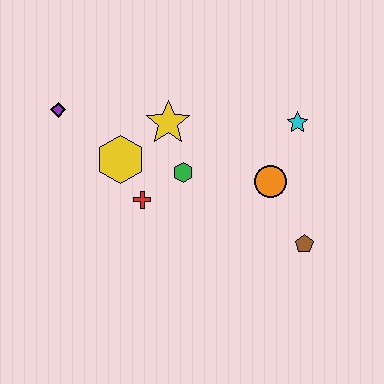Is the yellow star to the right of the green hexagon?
No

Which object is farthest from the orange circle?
The purple diamond is farthest from the orange circle.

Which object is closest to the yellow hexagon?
The red cross is closest to the yellow hexagon.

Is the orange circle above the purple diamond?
No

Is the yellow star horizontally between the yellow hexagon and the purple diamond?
No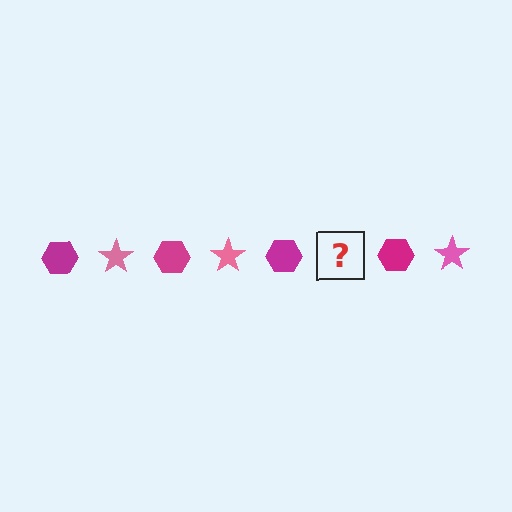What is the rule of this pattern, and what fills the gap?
The rule is that the pattern alternates between magenta hexagon and pink star. The gap should be filled with a pink star.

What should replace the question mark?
The question mark should be replaced with a pink star.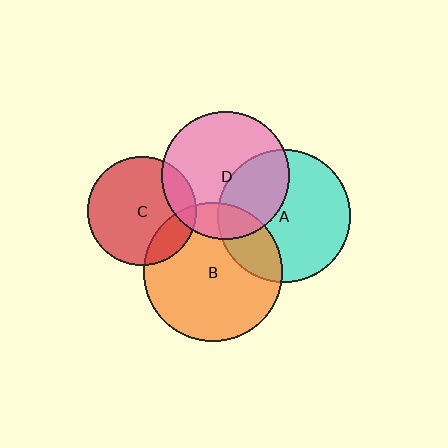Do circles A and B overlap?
Yes.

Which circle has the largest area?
Circle B (orange).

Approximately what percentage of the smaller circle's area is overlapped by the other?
Approximately 25%.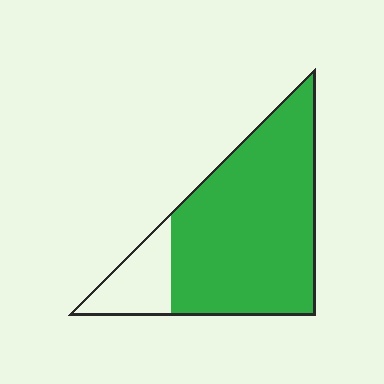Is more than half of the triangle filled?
Yes.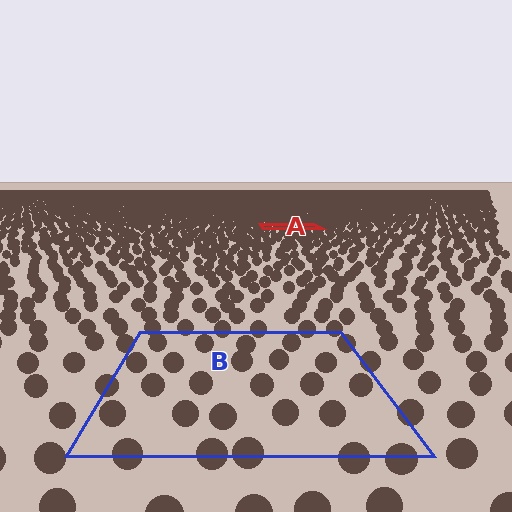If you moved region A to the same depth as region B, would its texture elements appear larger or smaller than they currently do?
They would appear larger. At a closer depth, the same texture elements are projected at a bigger on-screen size.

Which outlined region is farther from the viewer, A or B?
Region A is farther from the viewer — the texture elements inside it appear smaller and more densely packed.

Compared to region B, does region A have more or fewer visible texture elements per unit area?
Region A has more texture elements per unit area — they are packed more densely because it is farther away.